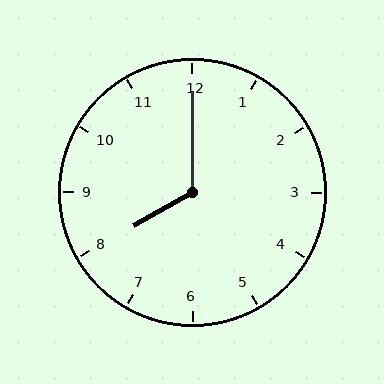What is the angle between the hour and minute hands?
Approximately 120 degrees.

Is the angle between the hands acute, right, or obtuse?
It is obtuse.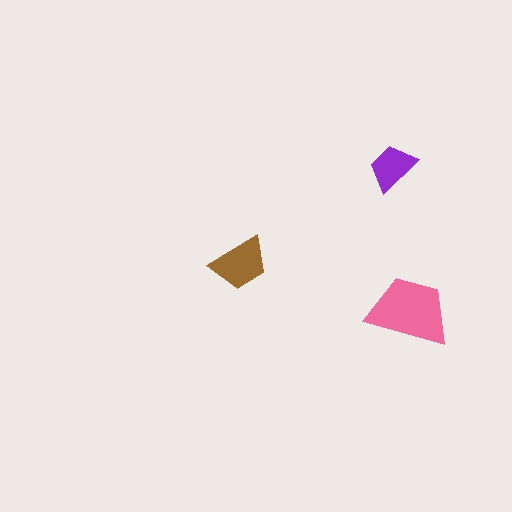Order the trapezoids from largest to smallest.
the pink one, the brown one, the purple one.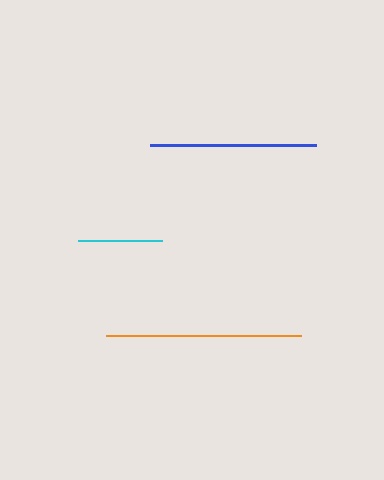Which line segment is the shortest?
The cyan line is the shortest at approximately 84 pixels.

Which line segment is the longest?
The orange line is the longest at approximately 195 pixels.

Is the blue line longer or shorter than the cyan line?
The blue line is longer than the cyan line.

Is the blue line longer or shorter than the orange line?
The orange line is longer than the blue line.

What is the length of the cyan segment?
The cyan segment is approximately 84 pixels long.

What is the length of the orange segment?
The orange segment is approximately 195 pixels long.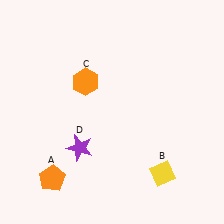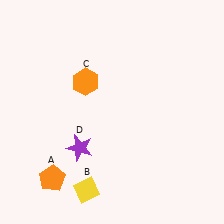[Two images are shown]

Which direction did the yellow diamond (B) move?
The yellow diamond (B) moved left.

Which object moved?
The yellow diamond (B) moved left.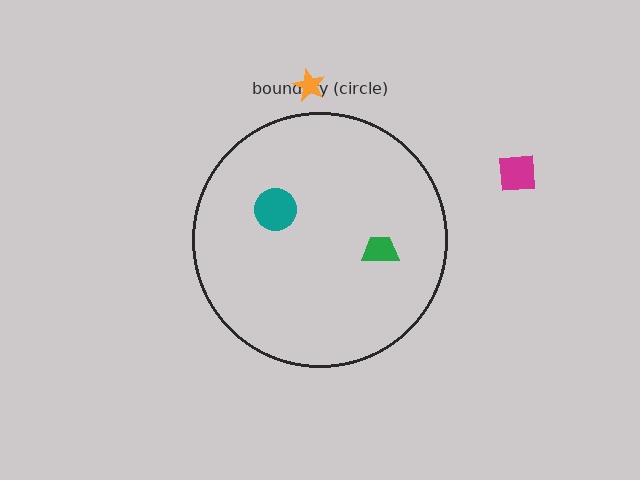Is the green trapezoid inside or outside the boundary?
Inside.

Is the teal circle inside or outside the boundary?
Inside.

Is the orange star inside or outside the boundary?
Outside.